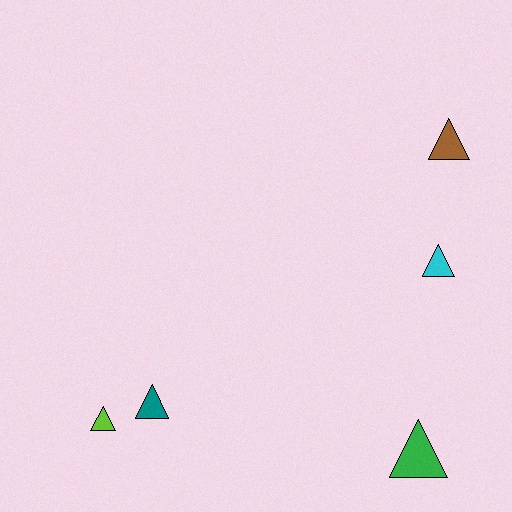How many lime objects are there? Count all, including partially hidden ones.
There is 1 lime object.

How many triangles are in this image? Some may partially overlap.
There are 5 triangles.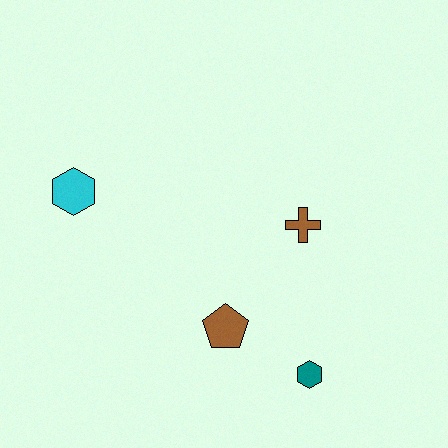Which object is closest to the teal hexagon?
The brown pentagon is closest to the teal hexagon.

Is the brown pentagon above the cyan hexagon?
No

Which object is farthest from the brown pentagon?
The cyan hexagon is farthest from the brown pentagon.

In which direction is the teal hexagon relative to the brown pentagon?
The teal hexagon is to the right of the brown pentagon.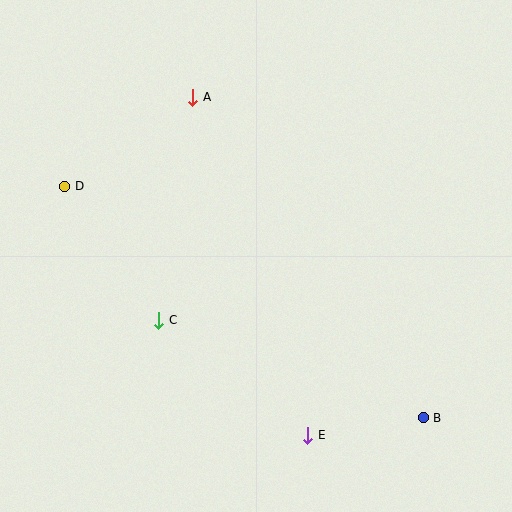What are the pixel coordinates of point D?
Point D is at (65, 186).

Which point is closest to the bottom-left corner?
Point C is closest to the bottom-left corner.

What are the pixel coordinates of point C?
Point C is at (159, 320).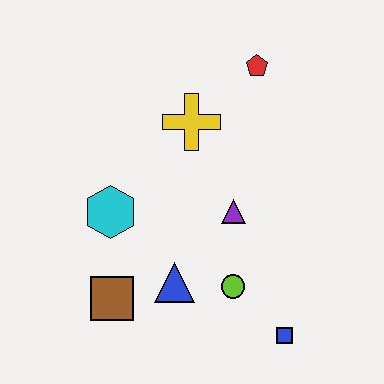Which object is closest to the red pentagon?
The yellow cross is closest to the red pentagon.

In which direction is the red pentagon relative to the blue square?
The red pentagon is above the blue square.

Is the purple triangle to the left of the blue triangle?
No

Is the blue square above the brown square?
No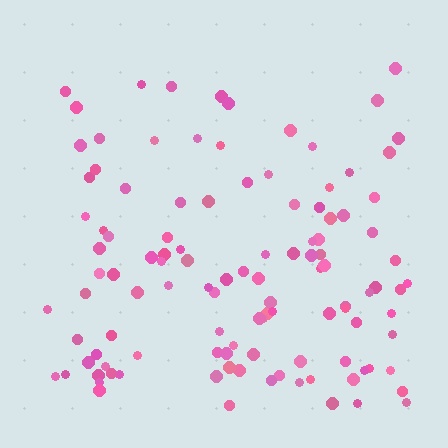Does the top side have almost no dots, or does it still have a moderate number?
Still a moderate number, just noticeably fewer than the bottom.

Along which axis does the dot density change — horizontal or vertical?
Vertical.